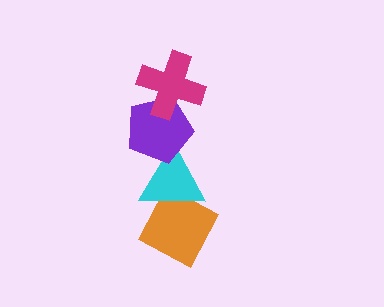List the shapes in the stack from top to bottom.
From top to bottom: the magenta cross, the purple pentagon, the cyan triangle, the orange diamond.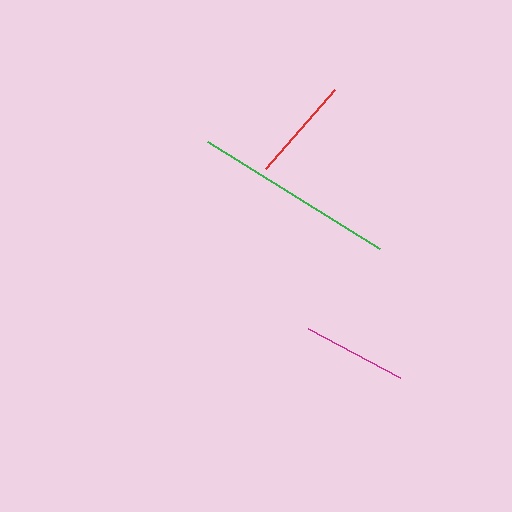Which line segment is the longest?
The green line is the longest at approximately 202 pixels.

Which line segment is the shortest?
The red line is the shortest at approximately 104 pixels.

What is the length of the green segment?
The green segment is approximately 202 pixels long.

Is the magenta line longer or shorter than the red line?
The magenta line is longer than the red line.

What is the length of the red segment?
The red segment is approximately 104 pixels long.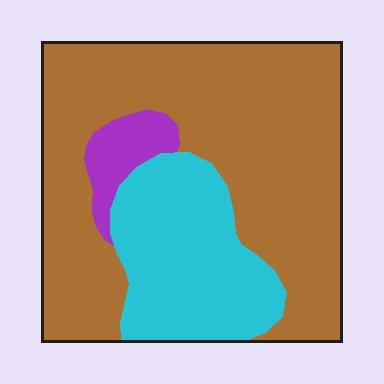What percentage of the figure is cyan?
Cyan covers about 25% of the figure.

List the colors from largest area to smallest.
From largest to smallest: brown, cyan, purple.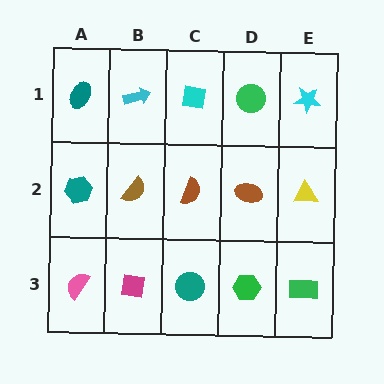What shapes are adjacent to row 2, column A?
A teal ellipse (row 1, column A), a pink semicircle (row 3, column A), a brown semicircle (row 2, column B).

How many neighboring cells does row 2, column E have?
3.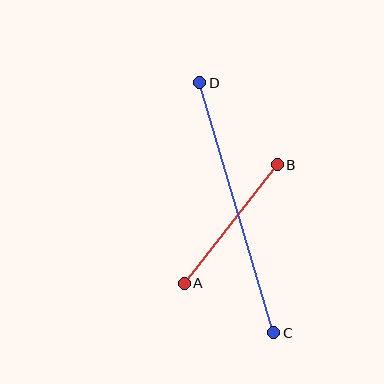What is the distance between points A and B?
The distance is approximately 151 pixels.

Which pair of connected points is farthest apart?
Points C and D are farthest apart.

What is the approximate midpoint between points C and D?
The midpoint is at approximately (237, 208) pixels.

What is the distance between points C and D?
The distance is approximately 261 pixels.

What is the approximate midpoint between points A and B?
The midpoint is at approximately (231, 224) pixels.